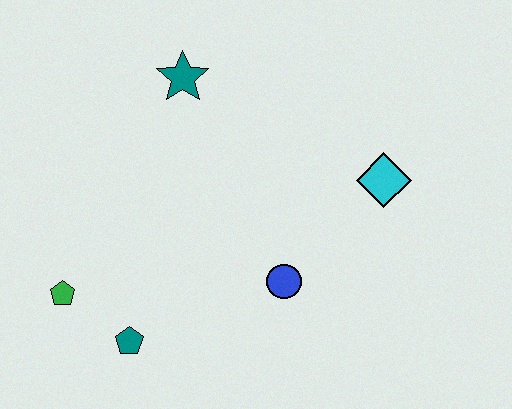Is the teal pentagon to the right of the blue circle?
No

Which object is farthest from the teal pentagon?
The cyan diamond is farthest from the teal pentagon.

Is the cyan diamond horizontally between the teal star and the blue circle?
No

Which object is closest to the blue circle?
The cyan diamond is closest to the blue circle.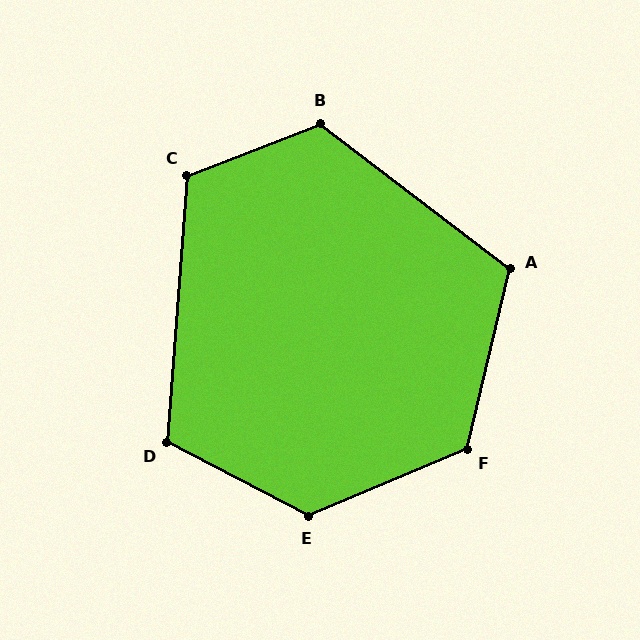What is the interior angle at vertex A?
Approximately 114 degrees (obtuse).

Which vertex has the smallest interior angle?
D, at approximately 113 degrees.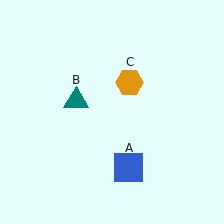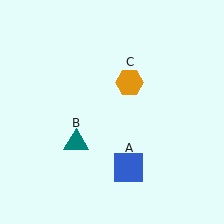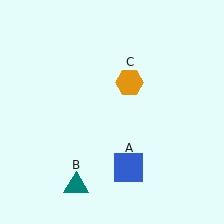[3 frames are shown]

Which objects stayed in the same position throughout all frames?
Blue square (object A) and orange hexagon (object C) remained stationary.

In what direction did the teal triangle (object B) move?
The teal triangle (object B) moved down.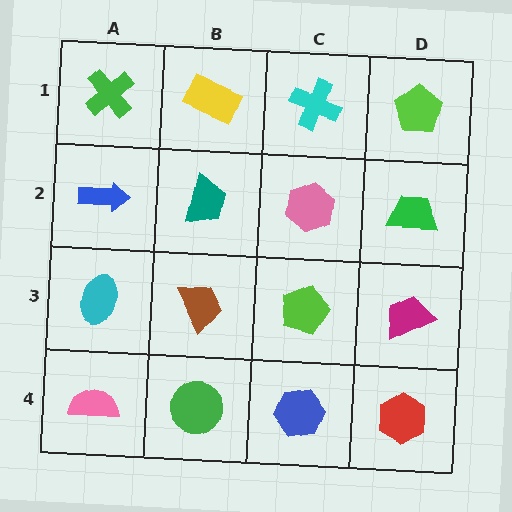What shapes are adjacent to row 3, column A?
A blue arrow (row 2, column A), a pink semicircle (row 4, column A), a brown trapezoid (row 3, column B).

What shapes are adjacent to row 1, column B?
A teal trapezoid (row 2, column B), a green cross (row 1, column A), a cyan cross (row 1, column C).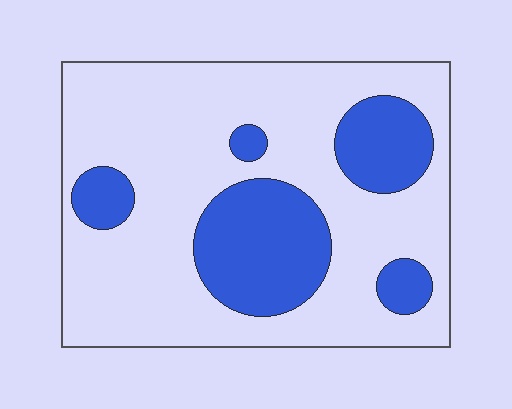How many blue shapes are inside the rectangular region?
5.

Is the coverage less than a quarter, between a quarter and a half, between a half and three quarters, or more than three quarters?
Between a quarter and a half.